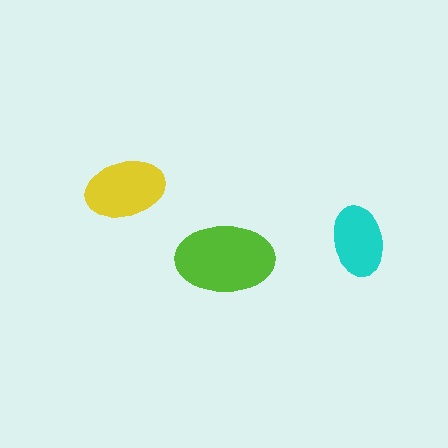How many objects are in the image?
There are 3 objects in the image.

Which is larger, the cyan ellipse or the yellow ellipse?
The yellow one.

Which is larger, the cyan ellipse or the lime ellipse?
The lime one.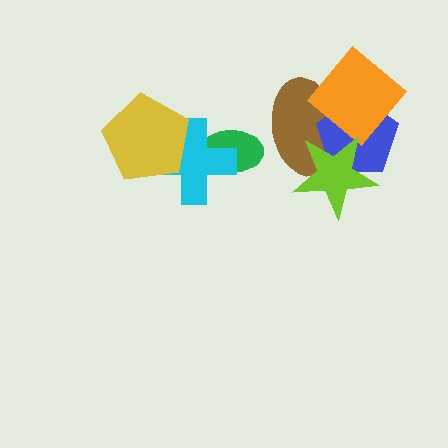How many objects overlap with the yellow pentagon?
1 object overlaps with the yellow pentagon.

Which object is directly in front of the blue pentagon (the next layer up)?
The orange diamond is directly in front of the blue pentagon.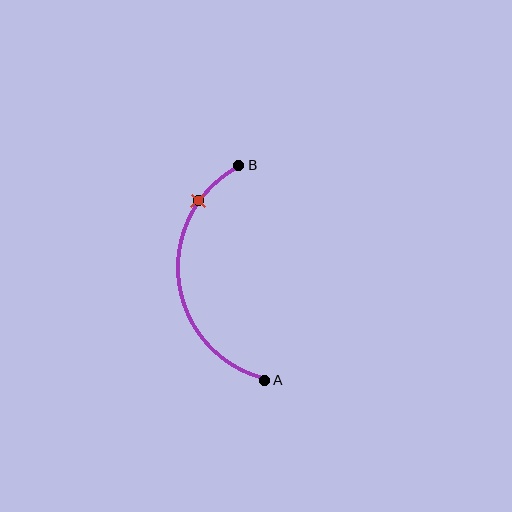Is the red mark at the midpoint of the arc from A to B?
No. The red mark lies on the arc but is closer to endpoint B. The arc midpoint would be at the point on the curve equidistant along the arc from both A and B.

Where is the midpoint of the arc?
The arc midpoint is the point on the curve farthest from the straight line joining A and B. It sits to the left of that line.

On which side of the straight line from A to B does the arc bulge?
The arc bulges to the left of the straight line connecting A and B.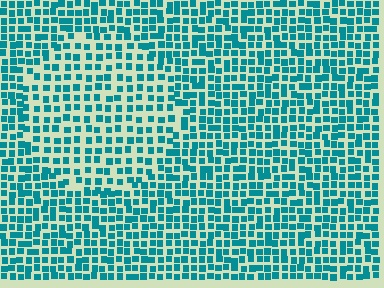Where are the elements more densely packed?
The elements are more densely packed outside the circle boundary.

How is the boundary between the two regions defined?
The boundary is defined by a change in element density (approximately 1.6x ratio). All elements are the same color, size, and shape.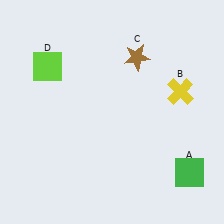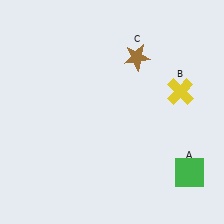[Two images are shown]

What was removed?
The lime square (D) was removed in Image 2.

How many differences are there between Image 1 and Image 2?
There is 1 difference between the two images.